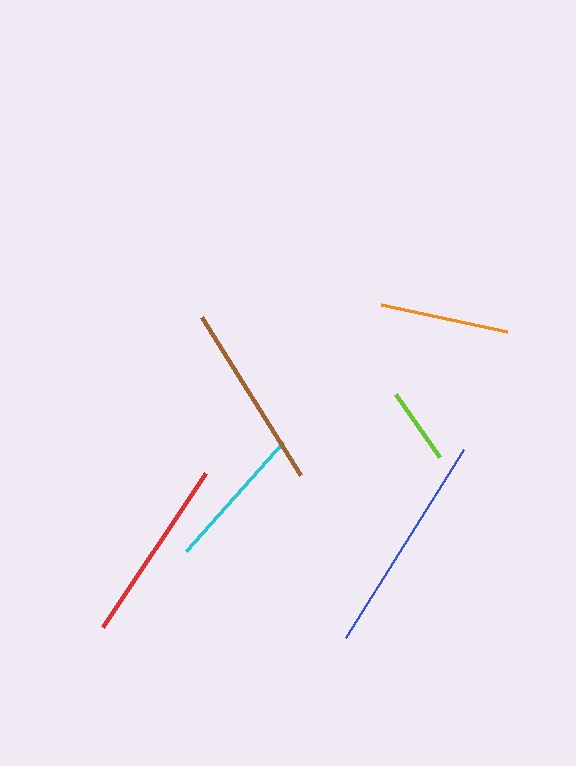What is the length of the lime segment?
The lime segment is approximately 77 pixels long.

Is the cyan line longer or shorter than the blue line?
The blue line is longer than the cyan line.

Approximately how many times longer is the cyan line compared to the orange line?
The cyan line is approximately 1.1 times the length of the orange line.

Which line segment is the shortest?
The lime line is the shortest at approximately 77 pixels.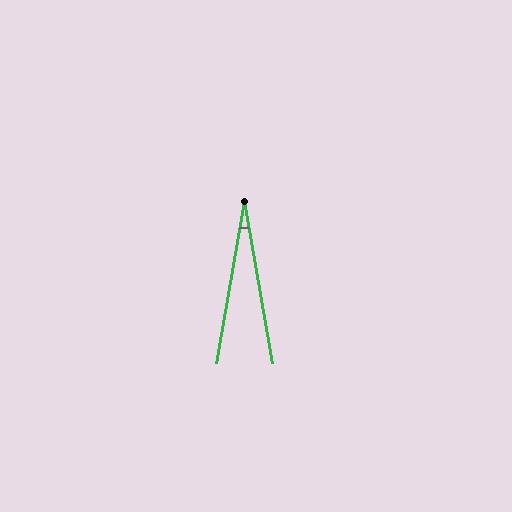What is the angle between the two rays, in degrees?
Approximately 19 degrees.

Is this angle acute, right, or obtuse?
It is acute.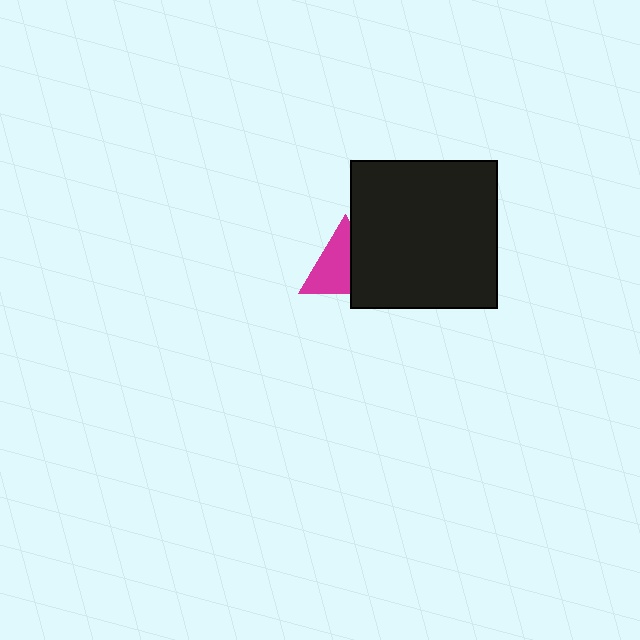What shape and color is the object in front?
The object in front is a black square.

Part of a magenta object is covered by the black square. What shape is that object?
It is a triangle.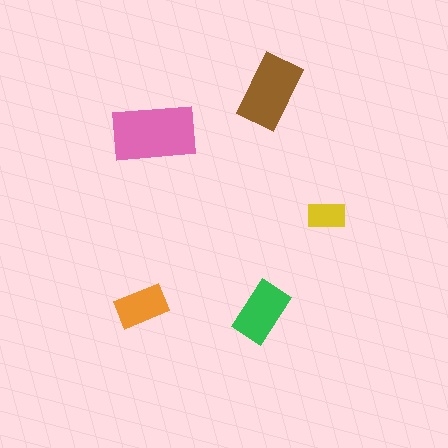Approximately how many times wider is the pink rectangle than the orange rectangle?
About 1.5 times wider.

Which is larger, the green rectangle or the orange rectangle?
The green one.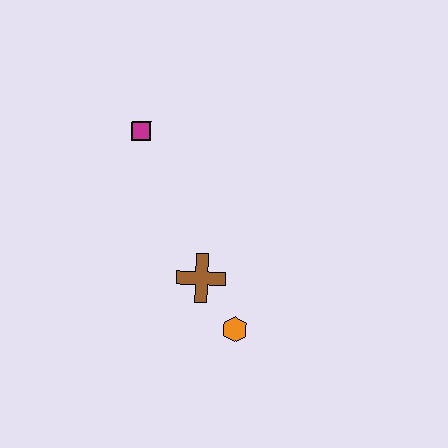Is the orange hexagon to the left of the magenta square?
No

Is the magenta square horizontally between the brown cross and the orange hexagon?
No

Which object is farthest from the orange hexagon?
The magenta square is farthest from the orange hexagon.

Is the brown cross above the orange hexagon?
Yes